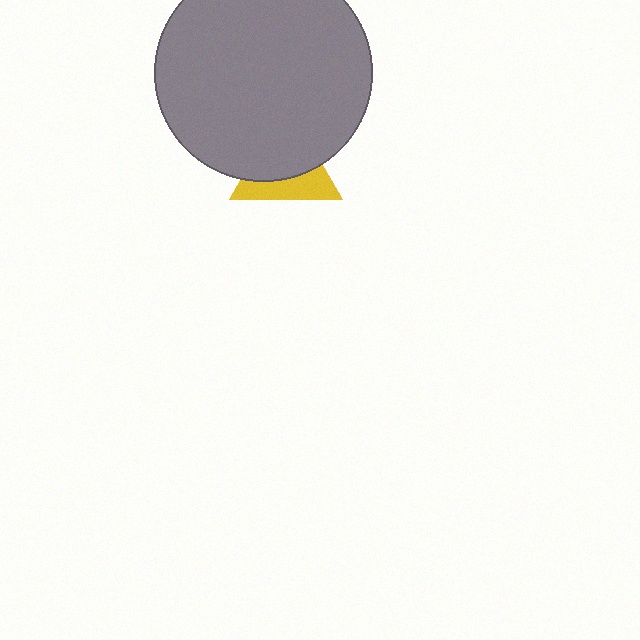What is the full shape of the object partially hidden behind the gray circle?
The partially hidden object is a yellow triangle.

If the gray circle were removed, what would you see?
You would see the complete yellow triangle.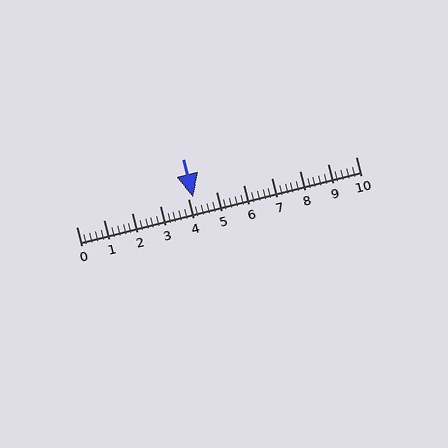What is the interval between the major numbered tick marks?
The major tick marks are spaced 1 units apart.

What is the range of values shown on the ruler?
The ruler shows values from 0 to 10.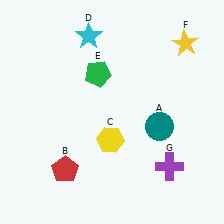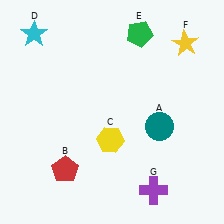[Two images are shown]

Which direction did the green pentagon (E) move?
The green pentagon (E) moved right.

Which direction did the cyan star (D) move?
The cyan star (D) moved left.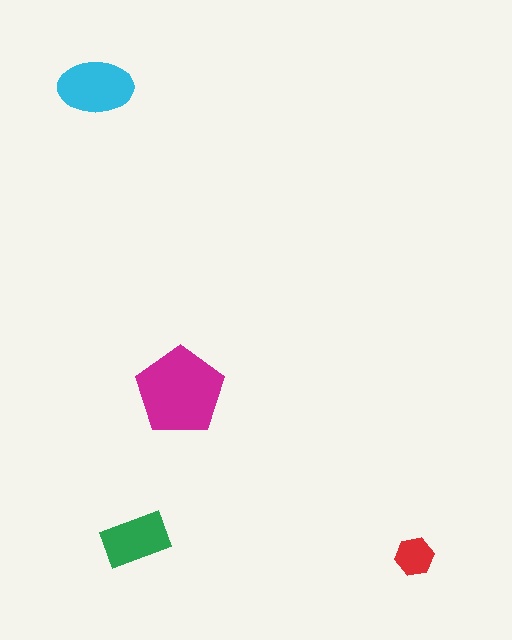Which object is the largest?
The magenta pentagon.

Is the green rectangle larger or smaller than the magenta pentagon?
Smaller.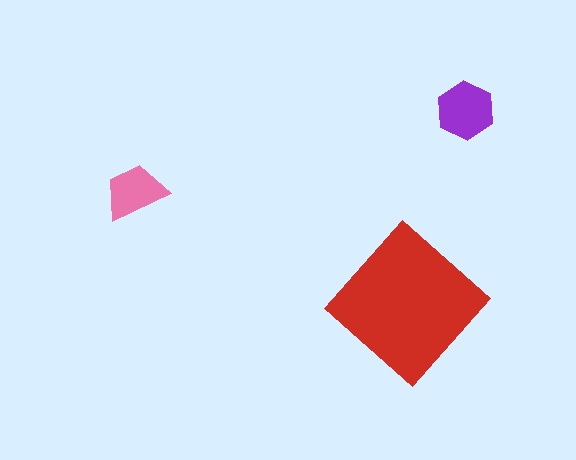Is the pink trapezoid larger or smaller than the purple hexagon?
Smaller.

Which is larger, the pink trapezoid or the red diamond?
The red diamond.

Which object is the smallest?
The pink trapezoid.